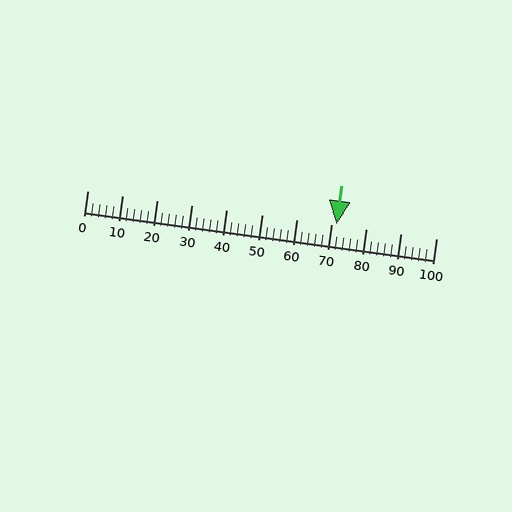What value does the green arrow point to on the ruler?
The green arrow points to approximately 71.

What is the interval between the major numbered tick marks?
The major tick marks are spaced 10 units apart.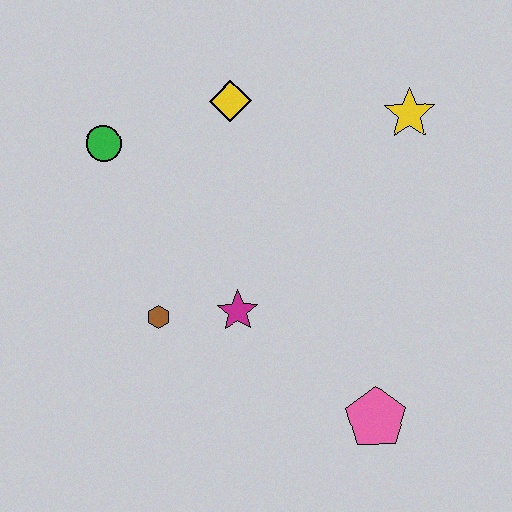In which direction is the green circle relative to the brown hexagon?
The green circle is above the brown hexagon.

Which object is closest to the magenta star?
The brown hexagon is closest to the magenta star.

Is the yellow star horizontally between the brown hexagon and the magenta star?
No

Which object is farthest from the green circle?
The pink pentagon is farthest from the green circle.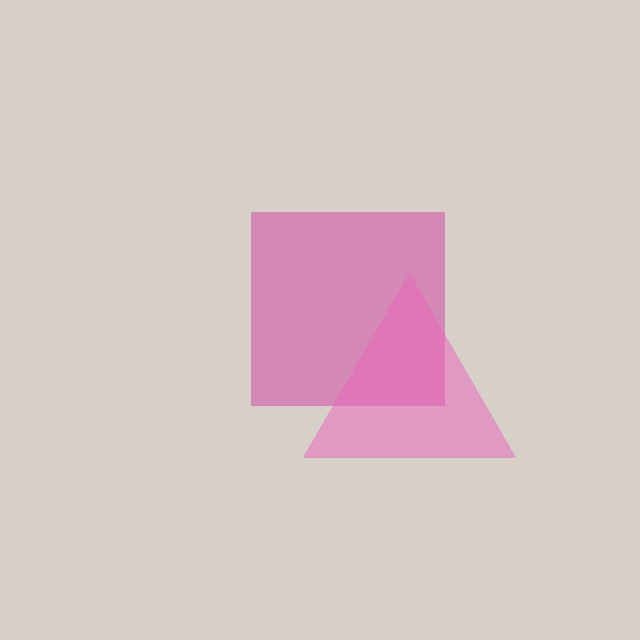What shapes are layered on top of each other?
The layered shapes are: a magenta square, a pink triangle.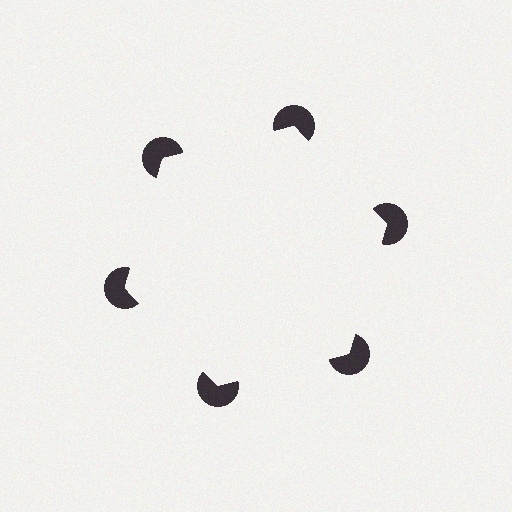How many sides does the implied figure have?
6 sides.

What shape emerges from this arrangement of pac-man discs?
An illusory hexagon — its edges are inferred from the aligned wedge cuts in the pac-man discs, not physically drawn.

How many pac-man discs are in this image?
There are 6 — one at each vertex of the illusory hexagon.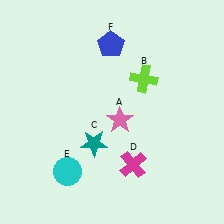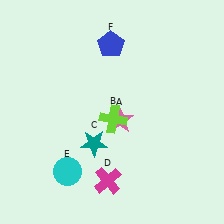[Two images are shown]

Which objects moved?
The objects that moved are: the lime cross (B), the magenta cross (D).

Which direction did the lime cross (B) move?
The lime cross (B) moved down.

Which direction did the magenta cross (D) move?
The magenta cross (D) moved left.